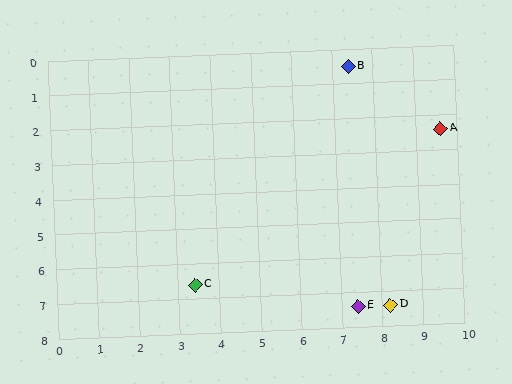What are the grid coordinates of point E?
Point E is at approximately (7.4, 7.4).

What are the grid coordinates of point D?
Point D is at approximately (8.2, 7.4).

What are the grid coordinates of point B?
Point B is at approximately (7.4, 0.5).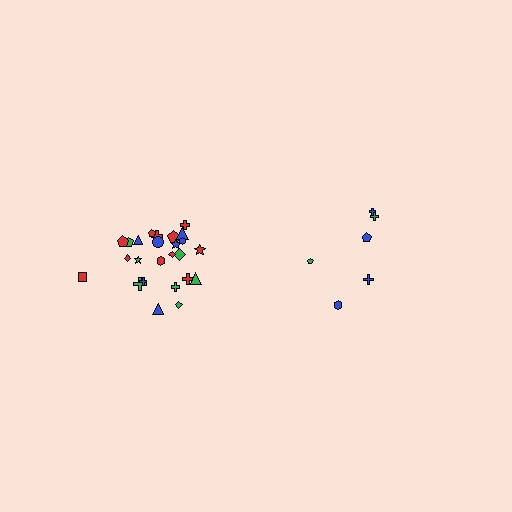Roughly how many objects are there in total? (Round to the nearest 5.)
Roughly 30 objects in total.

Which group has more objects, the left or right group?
The left group.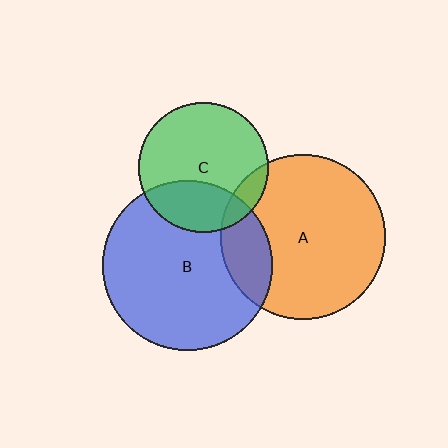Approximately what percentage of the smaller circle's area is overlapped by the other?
Approximately 20%.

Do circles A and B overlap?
Yes.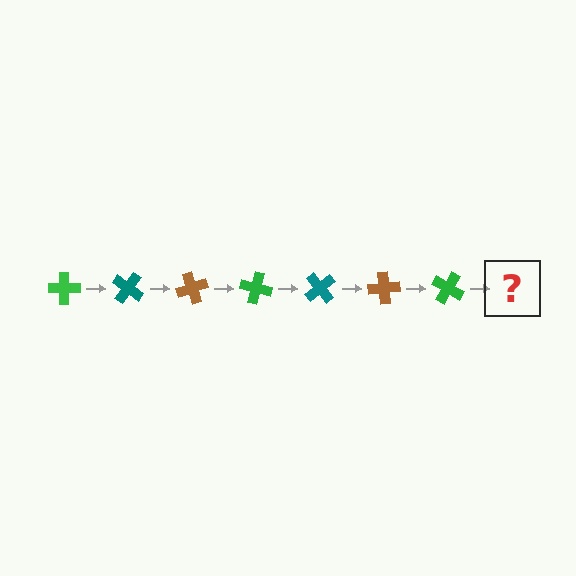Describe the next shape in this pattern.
It should be a teal cross, rotated 245 degrees from the start.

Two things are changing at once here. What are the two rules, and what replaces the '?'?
The two rules are that it rotates 35 degrees each step and the color cycles through green, teal, and brown. The '?' should be a teal cross, rotated 245 degrees from the start.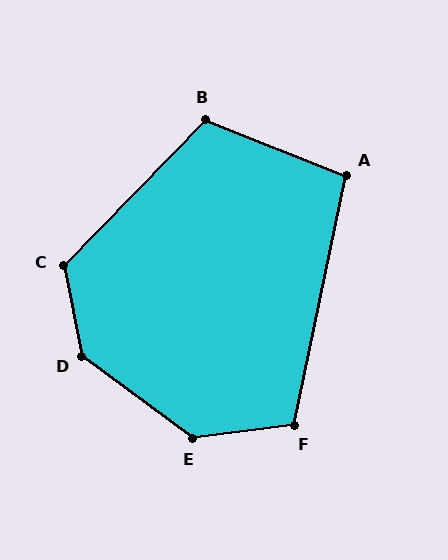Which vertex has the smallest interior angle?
A, at approximately 100 degrees.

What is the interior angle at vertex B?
Approximately 113 degrees (obtuse).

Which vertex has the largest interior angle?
D, at approximately 138 degrees.